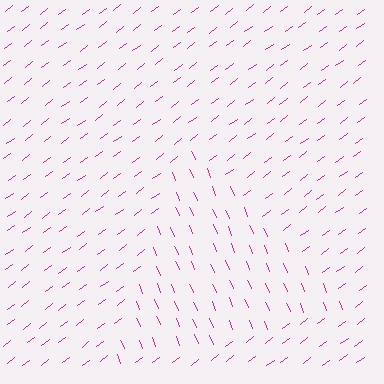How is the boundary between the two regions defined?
The boundary is defined purely by a change in line orientation (approximately 76 degrees difference). All lines are the same color and thickness.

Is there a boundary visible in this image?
Yes, there is a texture boundary formed by a change in line orientation.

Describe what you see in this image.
The image is filled with small magenta line segments. A triangle region in the image has lines oriented differently from the surrounding lines, creating a visible texture boundary.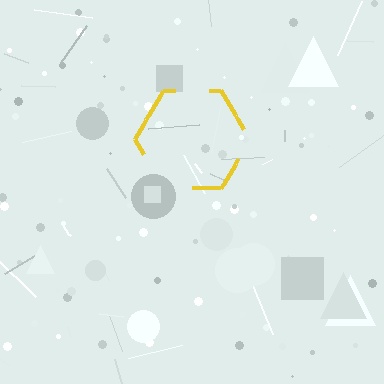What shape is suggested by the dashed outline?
The dashed outline suggests a hexagon.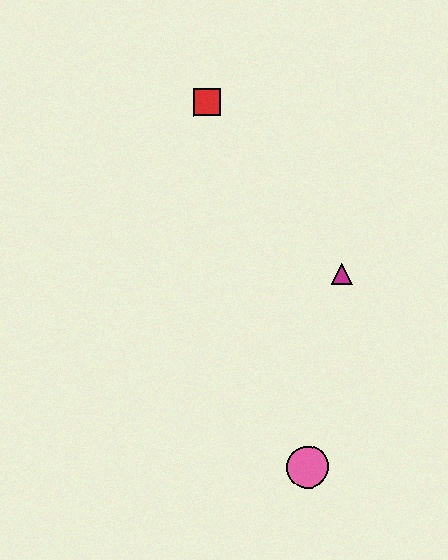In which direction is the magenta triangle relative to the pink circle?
The magenta triangle is above the pink circle.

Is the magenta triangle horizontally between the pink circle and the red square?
No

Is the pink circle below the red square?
Yes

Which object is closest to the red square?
The magenta triangle is closest to the red square.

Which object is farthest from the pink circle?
The red square is farthest from the pink circle.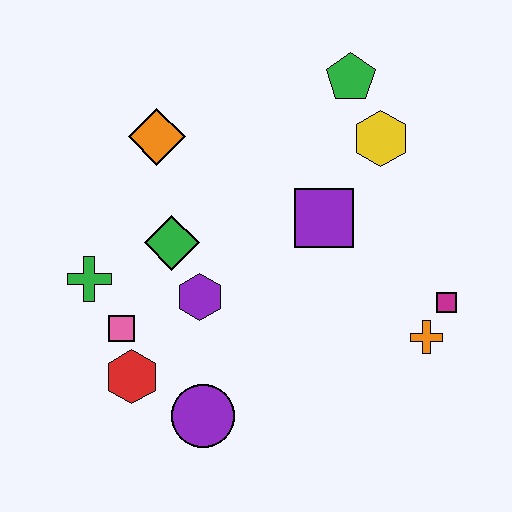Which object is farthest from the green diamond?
The magenta square is farthest from the green diamond.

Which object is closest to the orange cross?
The magenta square is closest to the orange cross.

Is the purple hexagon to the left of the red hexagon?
No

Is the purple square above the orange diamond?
No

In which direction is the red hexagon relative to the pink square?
The red hexagon is below the pink square.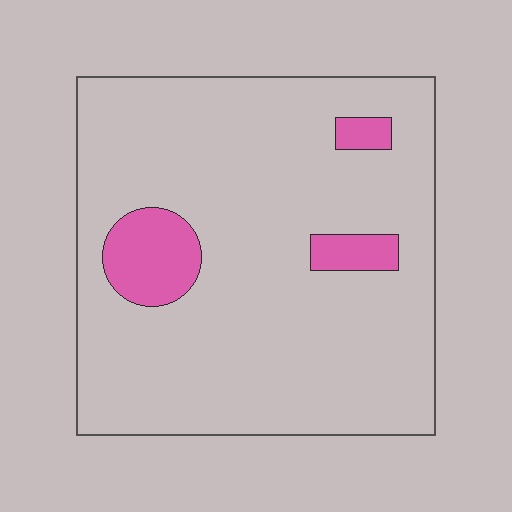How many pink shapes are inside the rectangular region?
3.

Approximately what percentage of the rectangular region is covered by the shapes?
Approximately 10%.